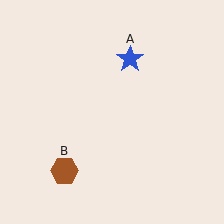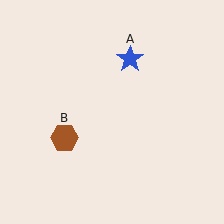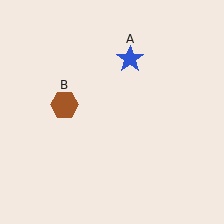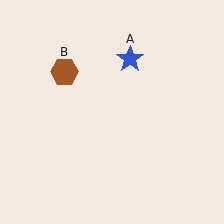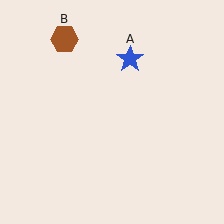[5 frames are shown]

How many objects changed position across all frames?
1 object changed position: brown hexagon (object B).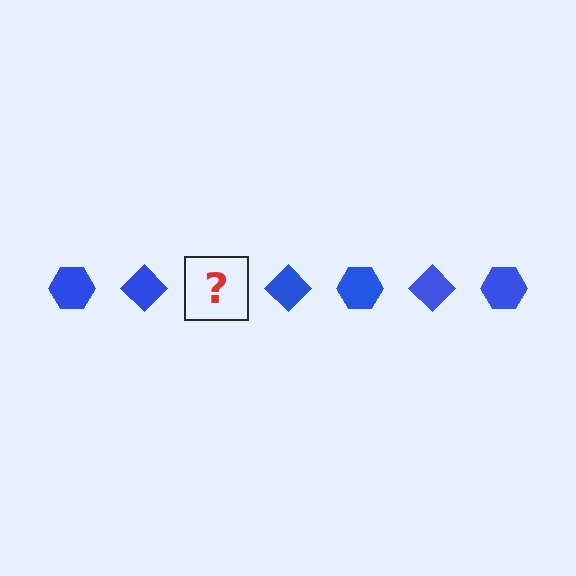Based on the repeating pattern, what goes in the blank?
The blank should be a blue hexagon.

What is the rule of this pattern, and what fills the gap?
The rule is that the pattern cycles through hexagon, diamond shapes in blue. The gap should be filled with a blue hexagon.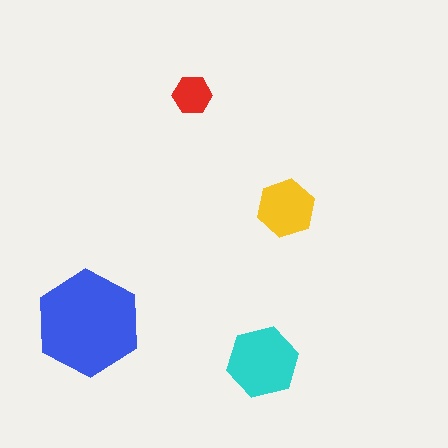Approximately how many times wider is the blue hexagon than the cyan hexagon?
About 1.5 times wider.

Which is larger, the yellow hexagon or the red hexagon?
The yellow one.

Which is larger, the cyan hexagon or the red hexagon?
The cyan one.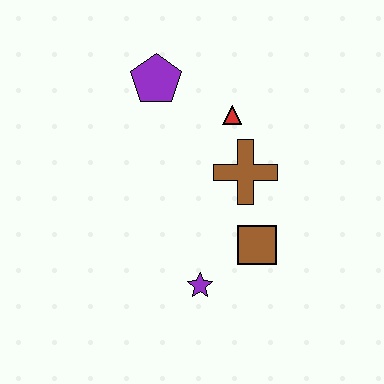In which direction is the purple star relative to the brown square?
The purple star is to the left of the brown square.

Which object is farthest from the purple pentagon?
The purple star is farthest from the purple pentagon.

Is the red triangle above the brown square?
Yes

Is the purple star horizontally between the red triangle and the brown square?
No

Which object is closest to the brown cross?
The red triangle is closest to the brown cross.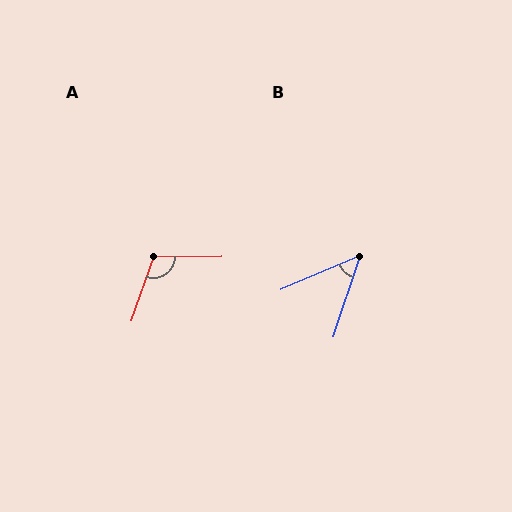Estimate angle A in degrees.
Approximately 110 degrees.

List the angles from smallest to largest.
B (49°), A (110°).